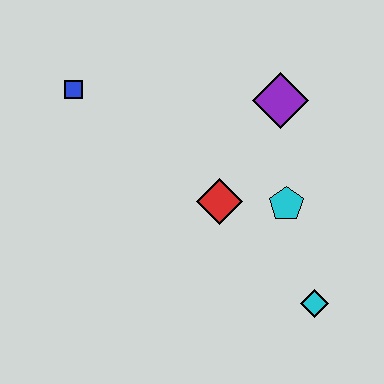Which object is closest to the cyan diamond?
The cyan pentagon is closest to the cyan diamond.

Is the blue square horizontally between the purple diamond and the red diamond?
No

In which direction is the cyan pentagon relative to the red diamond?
The cyan pentagon is to the right of the red diamond.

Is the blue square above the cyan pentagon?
Yes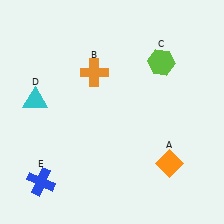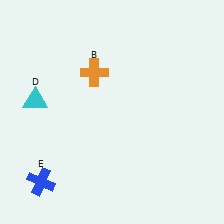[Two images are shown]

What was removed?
The lime hexagon (C), the orange diamond (A) were removed in Image 2.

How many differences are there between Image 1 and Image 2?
There are 2 differences between the two images.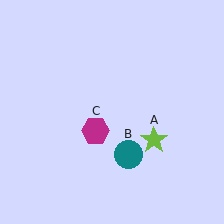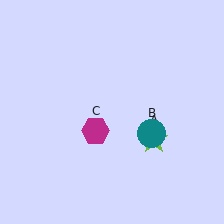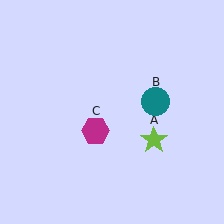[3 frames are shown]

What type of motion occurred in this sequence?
The teal circle (object B) rotated counterclockwise around the center of the scene.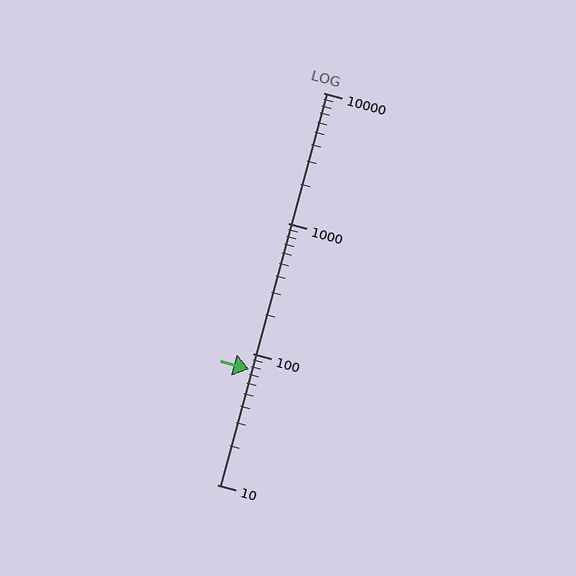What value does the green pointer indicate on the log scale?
The pointer indicates approximately 76.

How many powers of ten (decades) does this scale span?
The scale spans 3 decades, from 10 to 10000.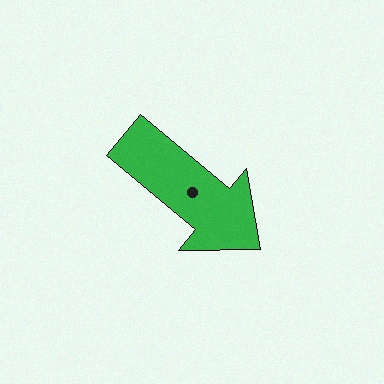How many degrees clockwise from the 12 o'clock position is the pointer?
Approximately 130 degrees.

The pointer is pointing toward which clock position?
Roughly 4 o'clock.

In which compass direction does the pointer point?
Southeast.